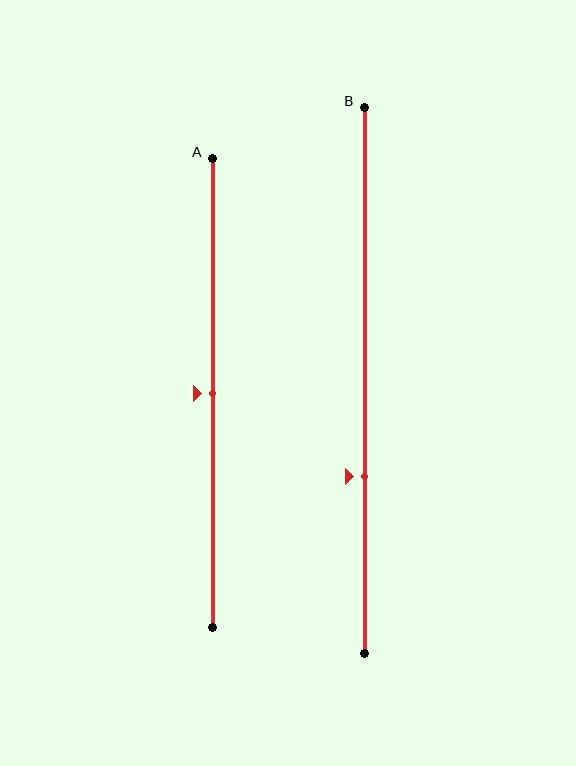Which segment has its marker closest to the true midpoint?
Segment A has its marker closest to the true midpoint.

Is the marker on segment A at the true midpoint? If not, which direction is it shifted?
Yes, the marker on segment A is at the true midpoint.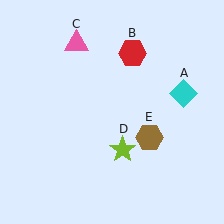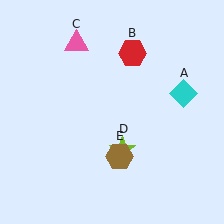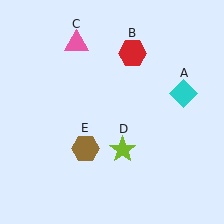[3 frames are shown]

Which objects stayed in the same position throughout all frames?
Cyan diamond (object A) and red hexagon (object B) and pink triangle (object C) and lime star (object D) remained stationary.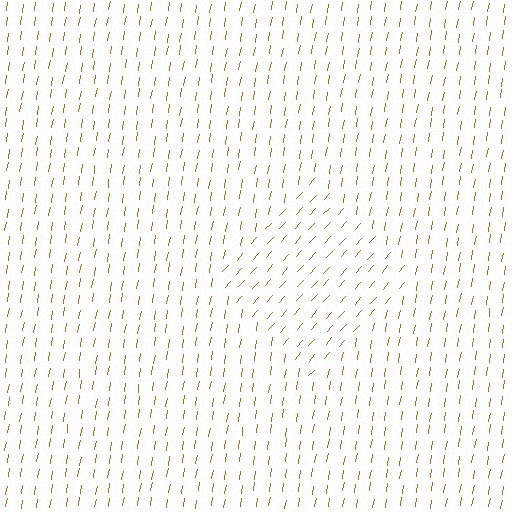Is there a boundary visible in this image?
Yes, there is a texture boundary formed by a change in line orientation.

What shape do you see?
I see a diamond.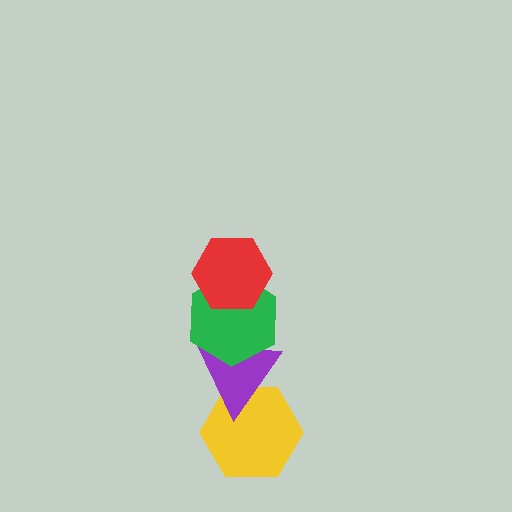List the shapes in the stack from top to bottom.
From top to bottom: the red hexagon, the green hexagon, the purple triangle, the yellow hexagon.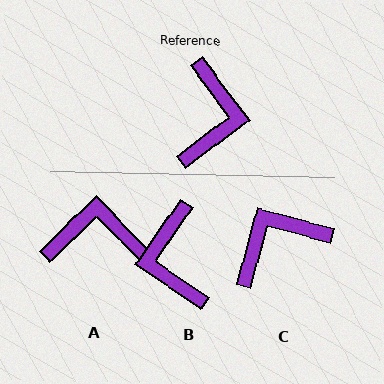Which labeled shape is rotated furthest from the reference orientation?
B, about 161 degrees away.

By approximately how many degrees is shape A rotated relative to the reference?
Approximately 98 degrees counter-clockwise.